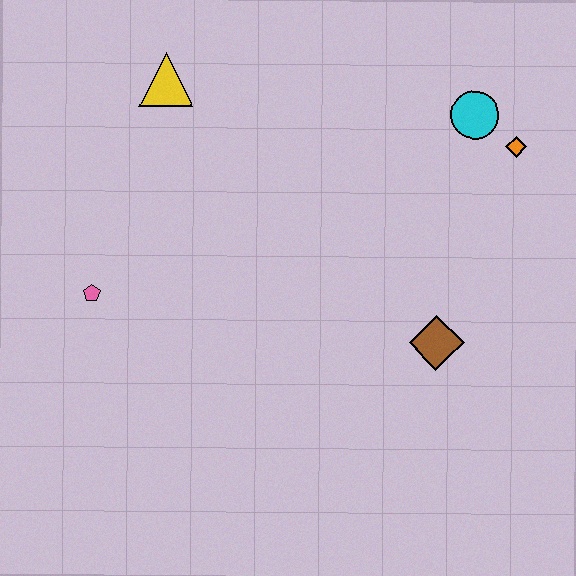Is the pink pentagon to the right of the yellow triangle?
No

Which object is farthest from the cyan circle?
The pink pentagon is farthest from the cyan circle.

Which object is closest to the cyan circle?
The orange diamond is closest to the cyan circle.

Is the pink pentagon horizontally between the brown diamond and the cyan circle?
No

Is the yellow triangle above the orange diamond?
Yes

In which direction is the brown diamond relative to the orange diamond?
The brown diamond is below the orange diamond.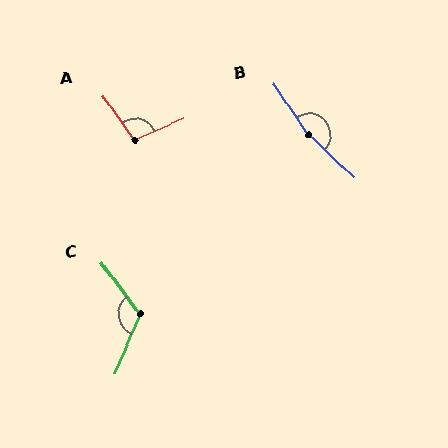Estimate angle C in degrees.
Approximately 120 degrees.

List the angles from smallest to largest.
A (102°), C (120°), B (168°).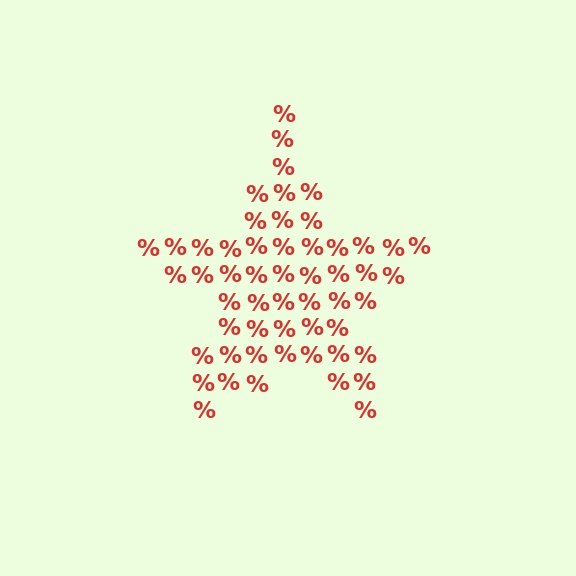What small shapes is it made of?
It is made of small percent signs.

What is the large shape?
The large shape is a star.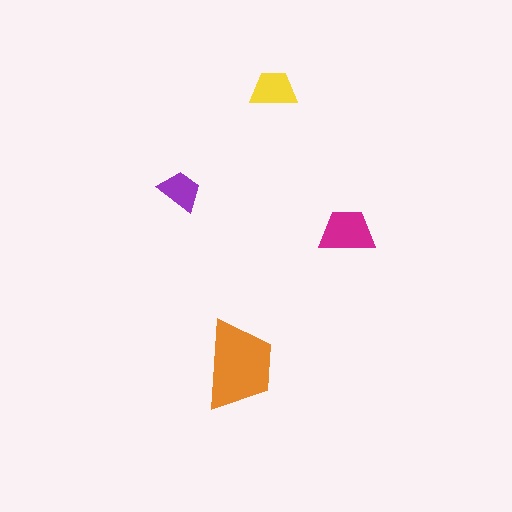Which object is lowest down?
The orange trapezoid is bottommost.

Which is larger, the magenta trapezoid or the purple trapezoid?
The magenta one.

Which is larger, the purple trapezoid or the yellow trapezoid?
The yellow one.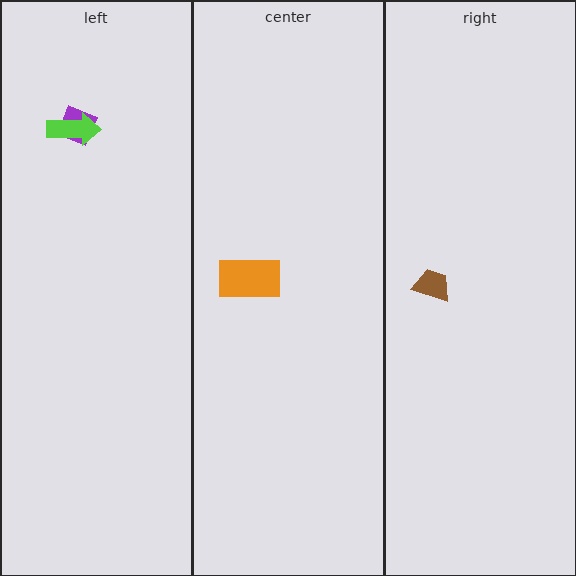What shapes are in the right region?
The brown trapezoid.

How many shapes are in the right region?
1.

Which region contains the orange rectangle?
The center region.